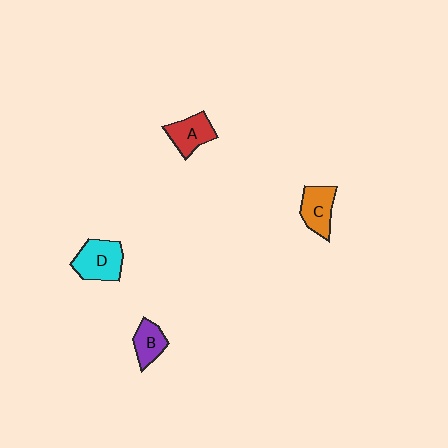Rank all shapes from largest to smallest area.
From largest to smallest: D (cyan), C (orange), A (red), B (purple).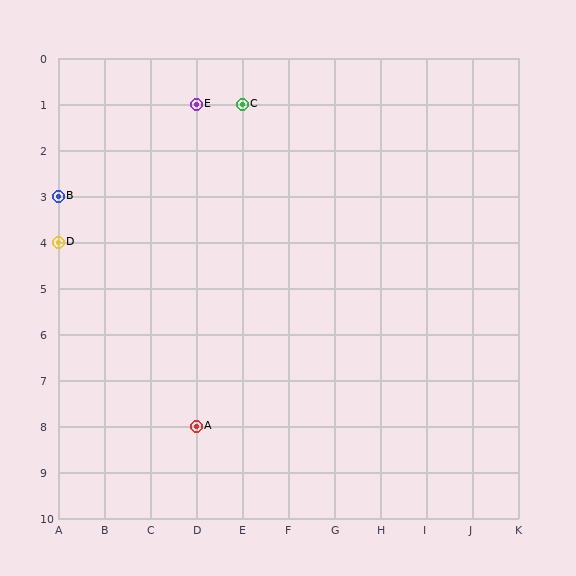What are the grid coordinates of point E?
Point E is at grid coordinates (D, 1).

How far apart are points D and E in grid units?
Points D and E are 3 columns and 3 rows apart (about 4.2 grid units diagonally).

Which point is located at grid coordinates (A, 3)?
Point B is at (A, 3).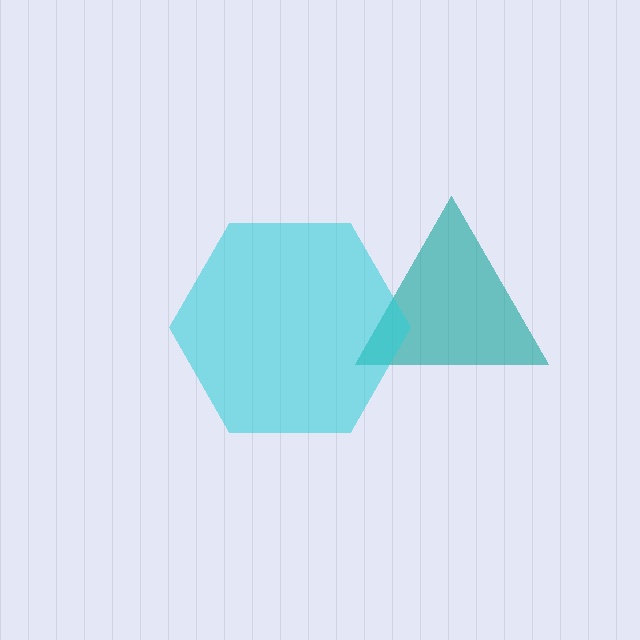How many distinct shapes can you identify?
There are 2 distinct shapes: a teal triangle, a cyan hexagon.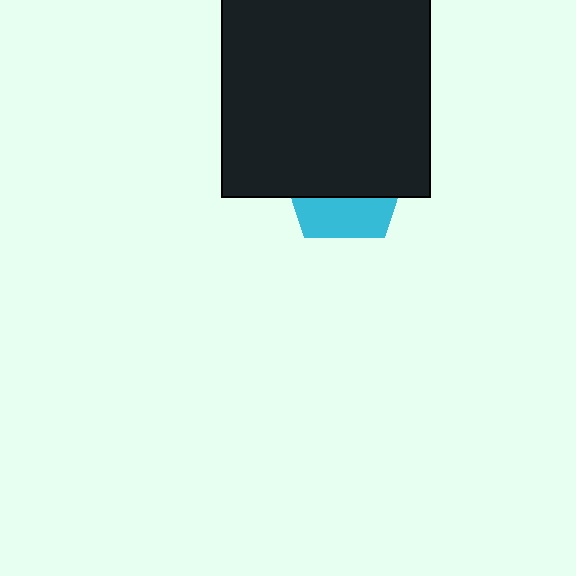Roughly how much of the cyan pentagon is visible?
A small part of it is visible (roughly 34%).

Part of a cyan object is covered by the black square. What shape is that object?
It is a pentagon.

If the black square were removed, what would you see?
You would see the complete cyan pentagon.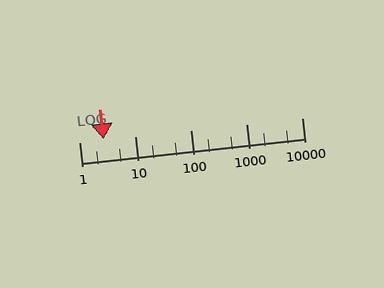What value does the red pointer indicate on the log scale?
The pointer indicates approximately 2.7.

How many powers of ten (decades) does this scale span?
The scale spans 4 decades, from 1 to 10000.